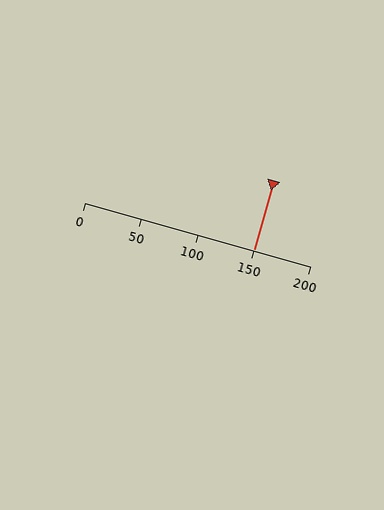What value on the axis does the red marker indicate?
The marker indicates approximately 150.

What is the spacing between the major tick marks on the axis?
The major ticks are spaced 50 apart.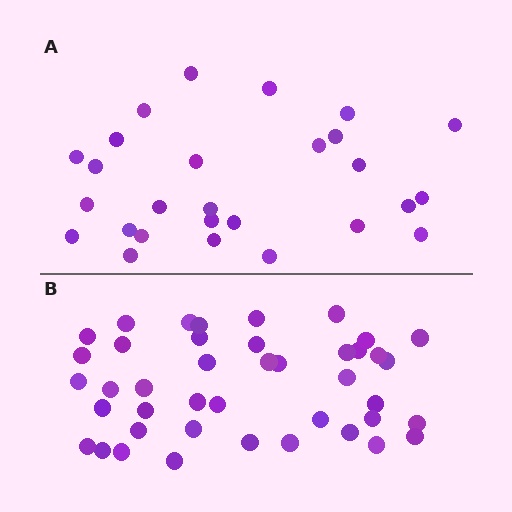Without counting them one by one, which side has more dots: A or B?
Region B (the bottom region) has more dots.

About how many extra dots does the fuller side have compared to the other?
Region B has approximately 15 more dots than region A.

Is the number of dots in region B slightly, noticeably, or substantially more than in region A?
Region B has substantially more. The ratio is roughly 1.6 to 1.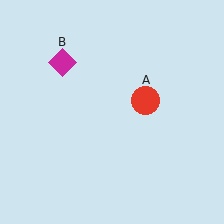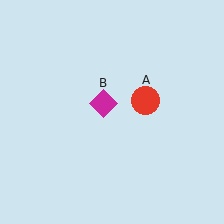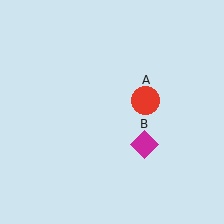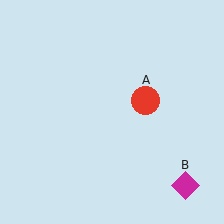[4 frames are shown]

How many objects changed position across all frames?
1 object changed position: magenta diamond (object B).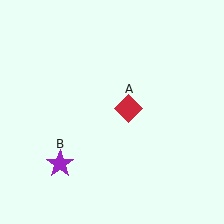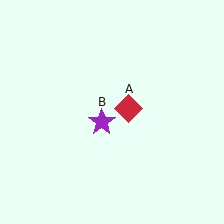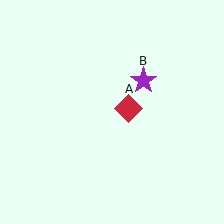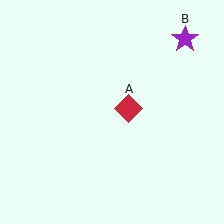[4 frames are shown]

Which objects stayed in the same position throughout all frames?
Red diamond (object A) remained stationary.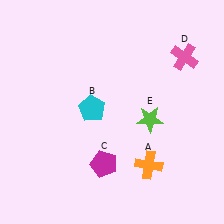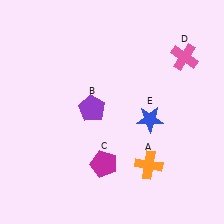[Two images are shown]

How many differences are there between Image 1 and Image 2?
There are 2 differences between the two images.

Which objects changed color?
B changed from cyan to purple. E changed from lime to blue.